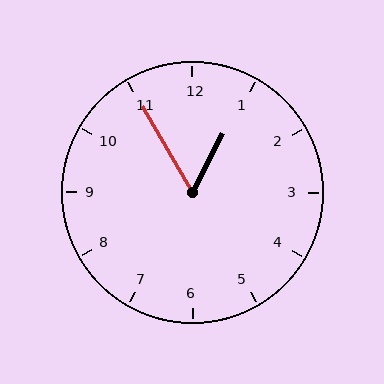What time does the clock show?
12:55.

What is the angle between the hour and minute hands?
Approximately 58 degrees.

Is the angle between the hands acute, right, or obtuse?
It is acute.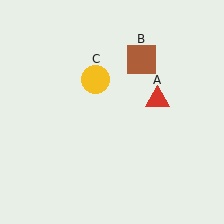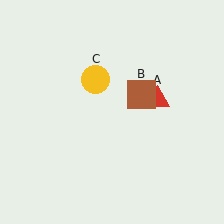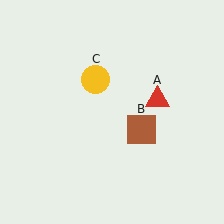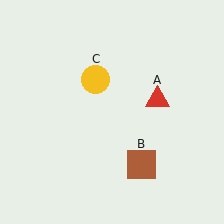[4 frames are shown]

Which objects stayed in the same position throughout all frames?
Red triangle (object A) and yellow circle (object C) remained stationary.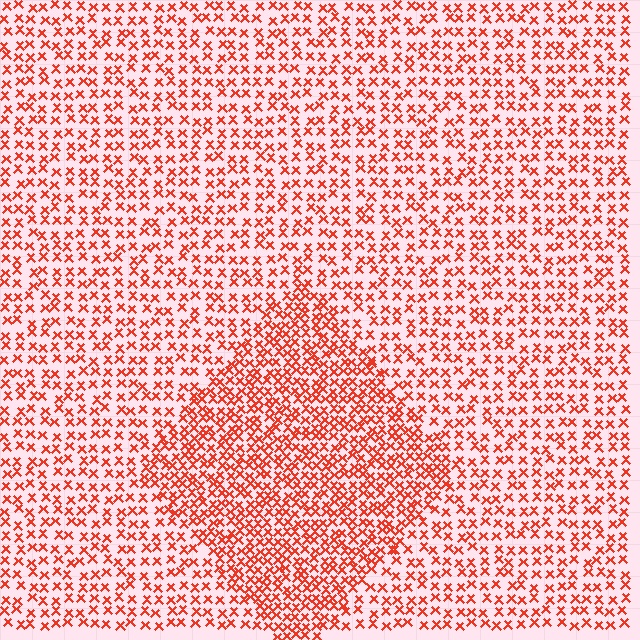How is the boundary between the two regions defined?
The boundary is defined by a change in element density (approximately 1.8x ratio). All elements are the same color, size, and shape.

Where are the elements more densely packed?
The elements are more densely packed inside the diamond boundary.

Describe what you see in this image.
The image contains small red elements arranged at two different densities. A diamond-shaped region is visible where the elements are more densely packed than the surrounding area.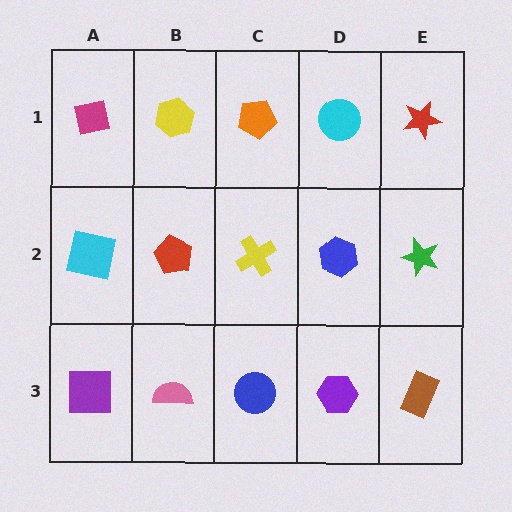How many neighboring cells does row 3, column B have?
3.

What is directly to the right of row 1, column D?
A red star.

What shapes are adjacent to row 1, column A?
A cyan square (row 2, column A), a yellow hexagon (row 1, column B).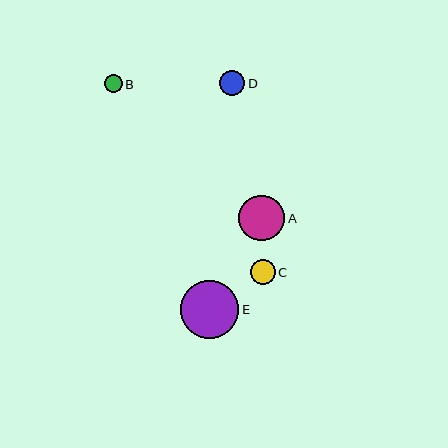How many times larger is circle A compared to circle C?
Circle A is approximately 1.8 times the size of circle C.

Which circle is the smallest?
Circle B is the smallest with a size of approximately 17 pixels.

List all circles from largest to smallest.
From largest to smallest: E, A, D, C, B.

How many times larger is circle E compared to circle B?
Circle E is approximately 3.3 times the size of circle B.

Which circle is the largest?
Circle E is the largest with a size of approximately 58 pixels.